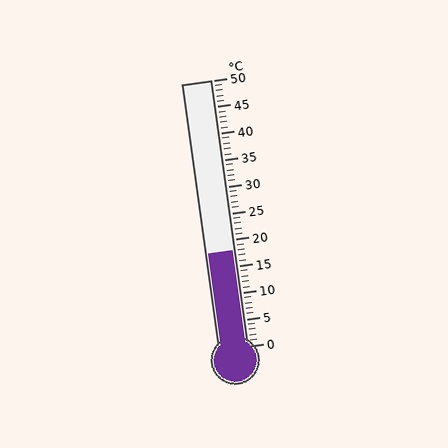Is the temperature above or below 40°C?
The temperature is below 40°C.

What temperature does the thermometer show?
The thermometer shows approximately 18°C.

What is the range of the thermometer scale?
The thermometer scale ranges from 0°C to 50°C.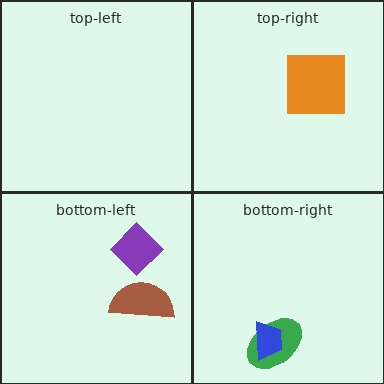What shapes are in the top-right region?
The orange square.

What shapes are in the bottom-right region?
The green ellipse, the blue trapezoid.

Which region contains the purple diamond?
The bottom-left region.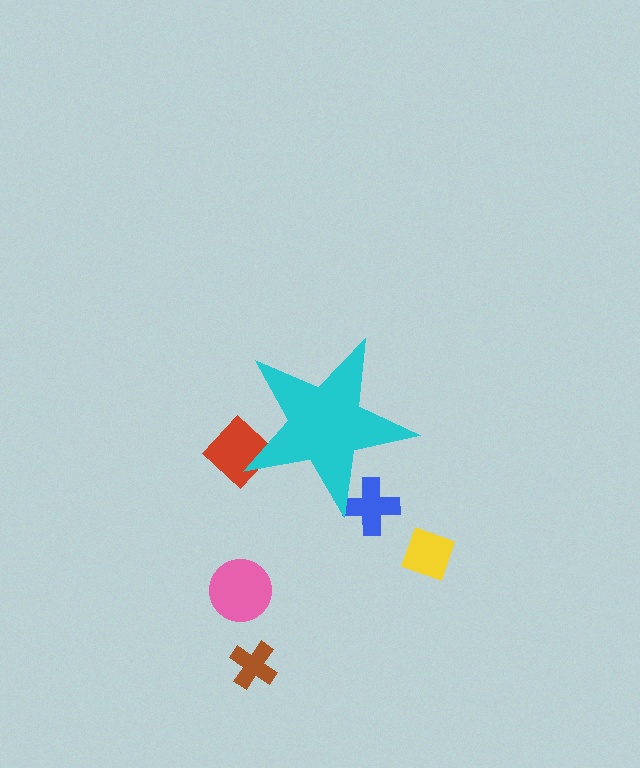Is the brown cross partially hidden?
No, the brown cross is fully visible.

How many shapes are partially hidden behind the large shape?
2 shapes are partially hidden.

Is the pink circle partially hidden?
No, the pink circle is fully visible.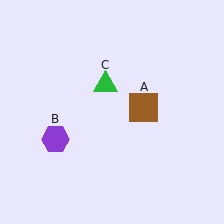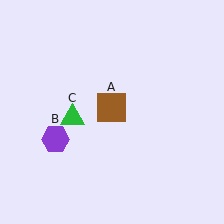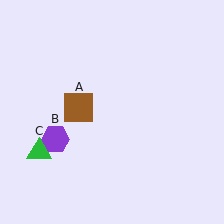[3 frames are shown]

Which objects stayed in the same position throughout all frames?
Purple hexagon (object B) remained stationary.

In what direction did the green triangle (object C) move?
The green triangle (object C) moved down and to the left.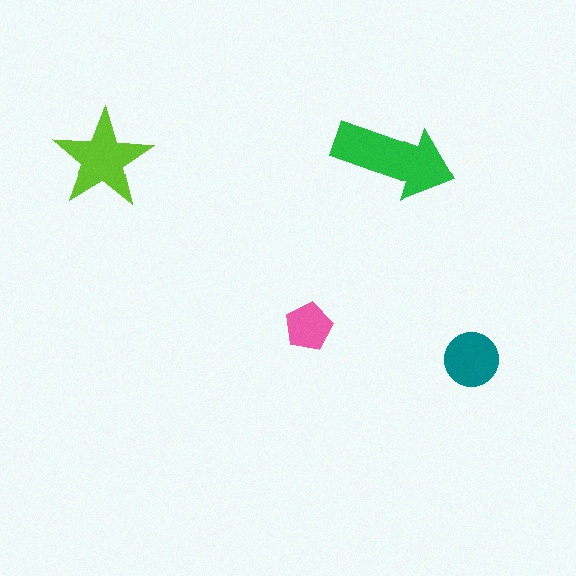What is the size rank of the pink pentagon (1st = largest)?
4th.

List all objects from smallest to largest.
The pink pentagon, the teal circle, the lime star, the green arrow.